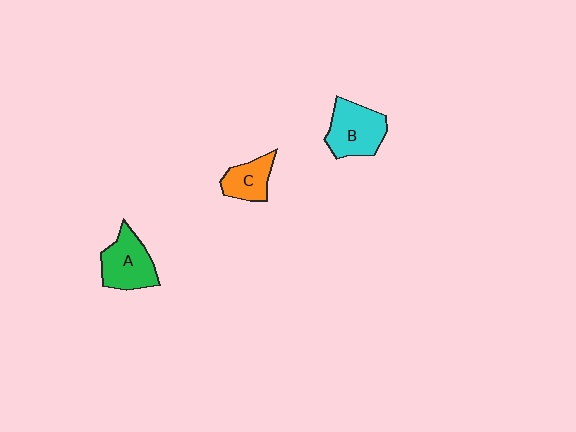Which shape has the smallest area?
Shape C (orange).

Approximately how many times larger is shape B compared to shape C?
Approximately 1.5 times.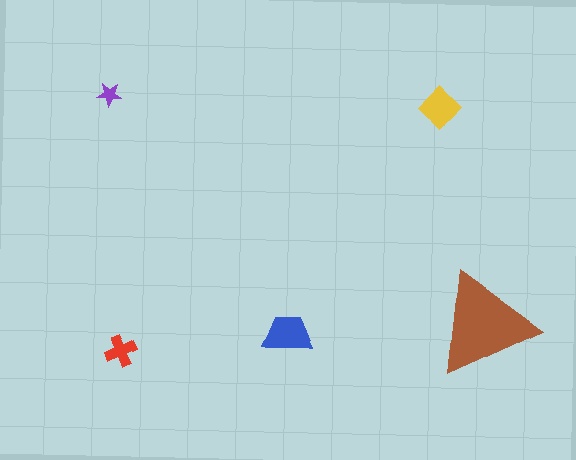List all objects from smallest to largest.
The purple star, the red cross, the yellow diamond, the blue trapezoid, the brown triangle.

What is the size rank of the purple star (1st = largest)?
5th.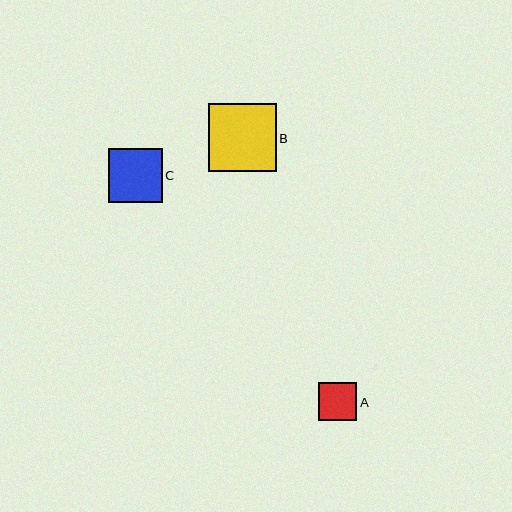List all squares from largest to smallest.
From largest to smallest: B, C, A.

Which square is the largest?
Square B is the largest with a size of approximately 67 pixels.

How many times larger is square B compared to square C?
Square B is approximately 1.3 times the size of square C.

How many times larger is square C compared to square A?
Square C is approximately 1.4 times the size of square A.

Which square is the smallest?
Square A is the smallest with a size of approximately 38 pixels.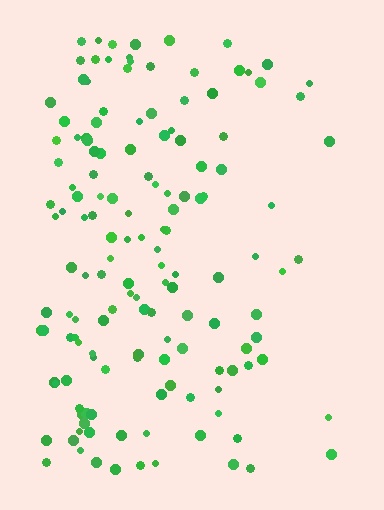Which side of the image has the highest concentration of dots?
The left.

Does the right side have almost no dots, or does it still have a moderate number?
Still a moderate number, just noticeably fewer than the left.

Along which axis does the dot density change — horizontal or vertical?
Horizontal.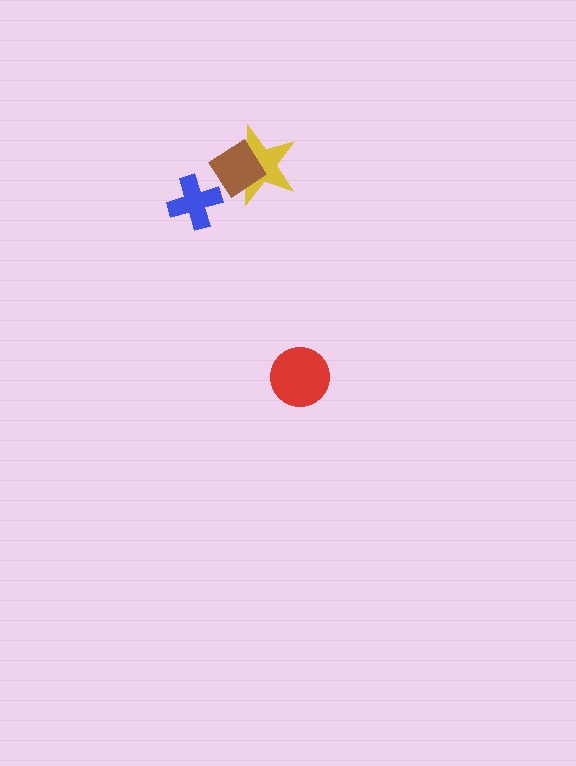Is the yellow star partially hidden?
Yes, it is partially covered by another shape.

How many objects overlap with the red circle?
0 objects overlap with the red circle.